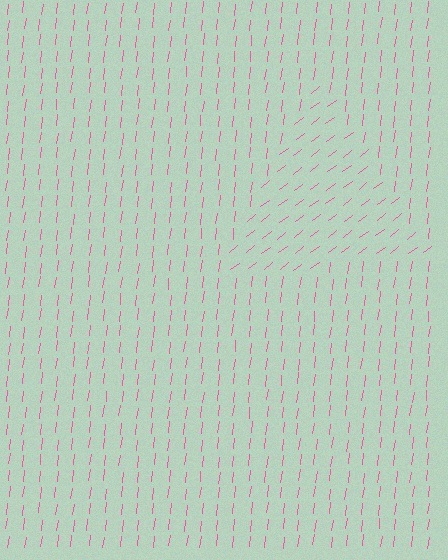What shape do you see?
I see a triangle.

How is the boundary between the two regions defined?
The boundary is defined purely by a change in line orientation (approximately 45 degrees difference). All lines are the same color and thickness.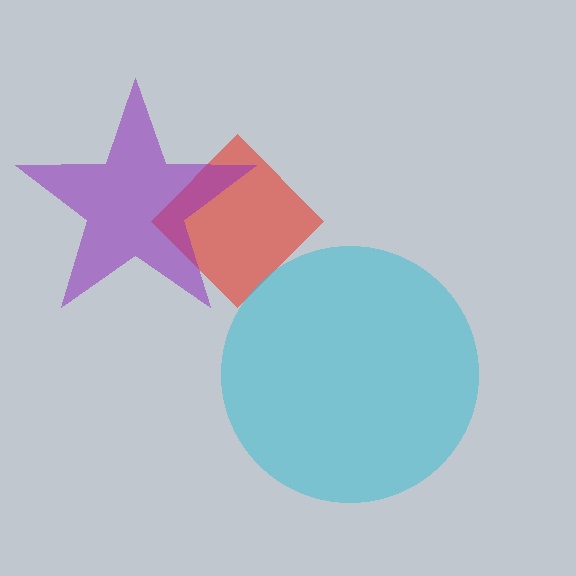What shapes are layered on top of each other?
The layered shapes are: a red diamond, a cyan circle, a purple star.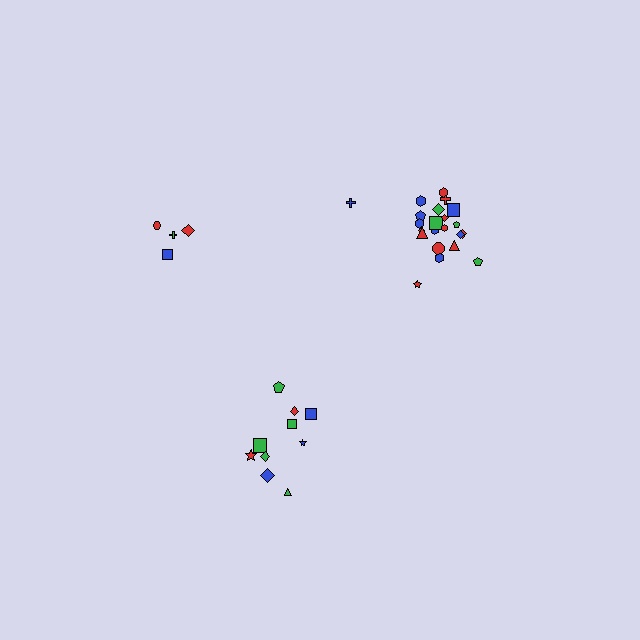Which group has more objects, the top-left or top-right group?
The top-right group.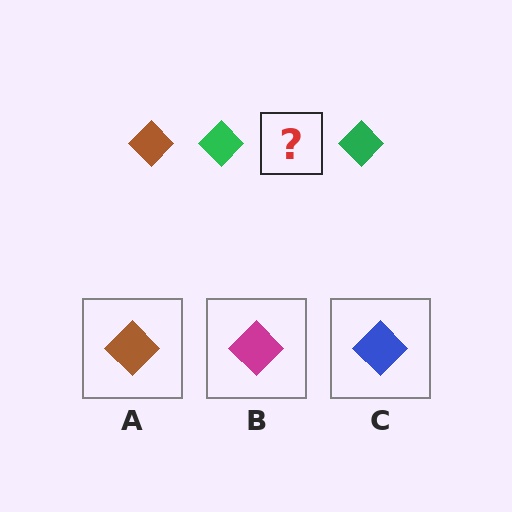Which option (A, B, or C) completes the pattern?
A.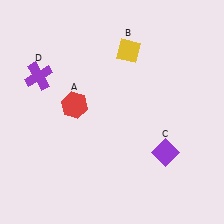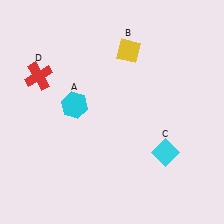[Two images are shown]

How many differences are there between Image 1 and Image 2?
There are 3 differences between the two images.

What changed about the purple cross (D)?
In Image 1, D is purple. In Image 2, it changed to red.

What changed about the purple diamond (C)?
In Image 1, C is purple. In Image 2, it changed to cyan.